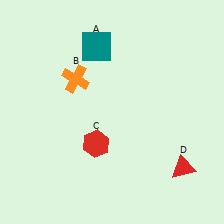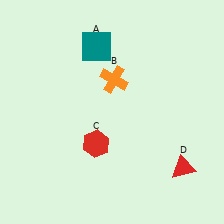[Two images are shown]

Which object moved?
The orange cross (B) moved right.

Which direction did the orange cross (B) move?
The orange cross (B) moved right.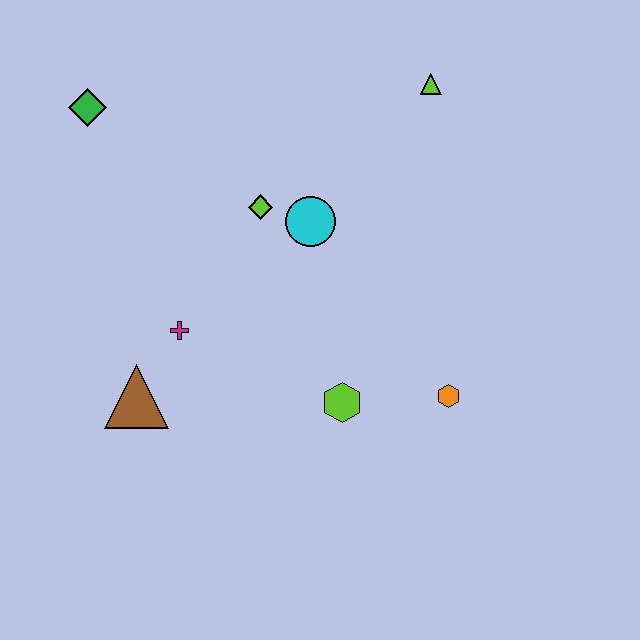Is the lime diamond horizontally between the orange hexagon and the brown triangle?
Yes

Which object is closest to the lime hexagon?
The orange hexagon is closest to the lime hexagon.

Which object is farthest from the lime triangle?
The brown triangle is farthest from the lime triangle.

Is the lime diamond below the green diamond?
Yes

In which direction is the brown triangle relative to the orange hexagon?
The brown triangle is to the left of the orange hexagon.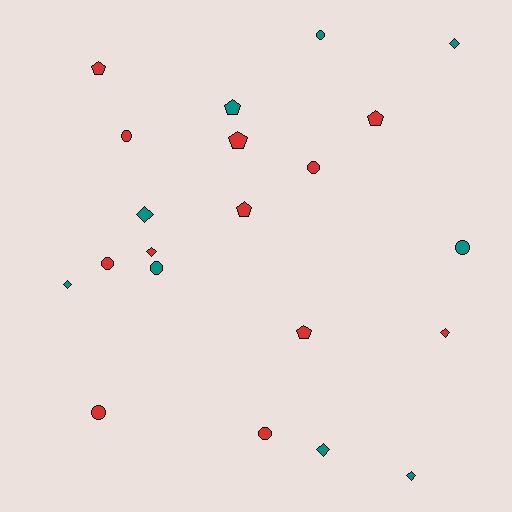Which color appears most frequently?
Red, with 12 objects.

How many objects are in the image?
There are 21 objects.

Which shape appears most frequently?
Circle, with 8 objects.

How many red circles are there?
There are 5 red circles.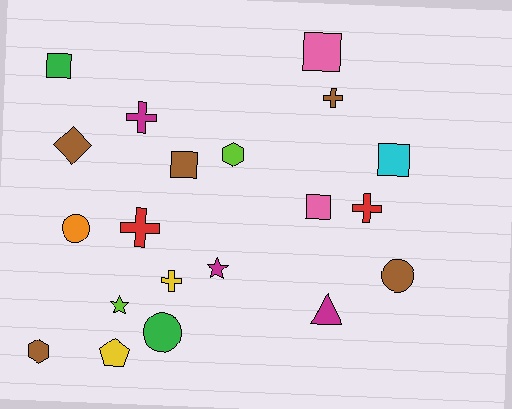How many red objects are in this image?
There are 2 red objects.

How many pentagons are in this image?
There is 1 pentagon.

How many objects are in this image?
There are 20 objects.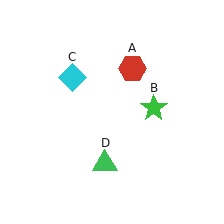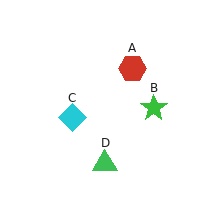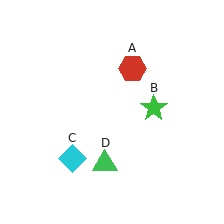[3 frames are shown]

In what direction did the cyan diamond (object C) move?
The cyan diamond (object C) moved down.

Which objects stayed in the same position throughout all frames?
Red hexagon (object A) and green star (object B) and green triangle (object D) remained stationary.